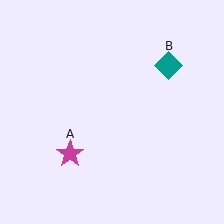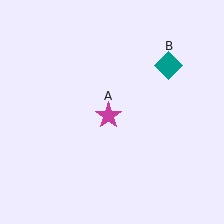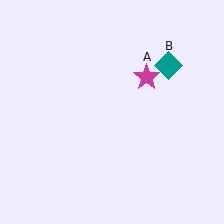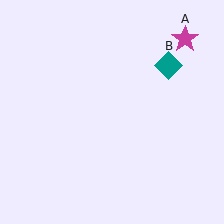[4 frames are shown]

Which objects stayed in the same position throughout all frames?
Teal diamond (object B) remained stationary.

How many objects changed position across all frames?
1 object changed position: magenta star (object A).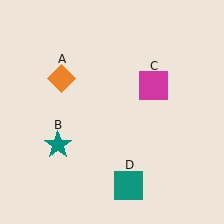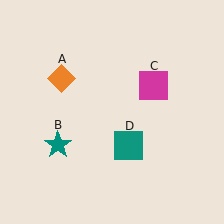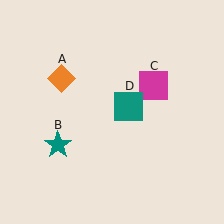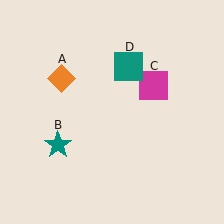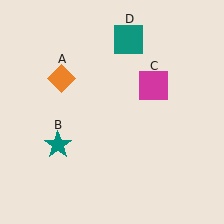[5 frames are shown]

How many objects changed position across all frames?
1 object changed position: teal square (object D).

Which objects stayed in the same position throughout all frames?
Orange diamond (object A) and teal star (object B) and magenta square (object C) remained stationary.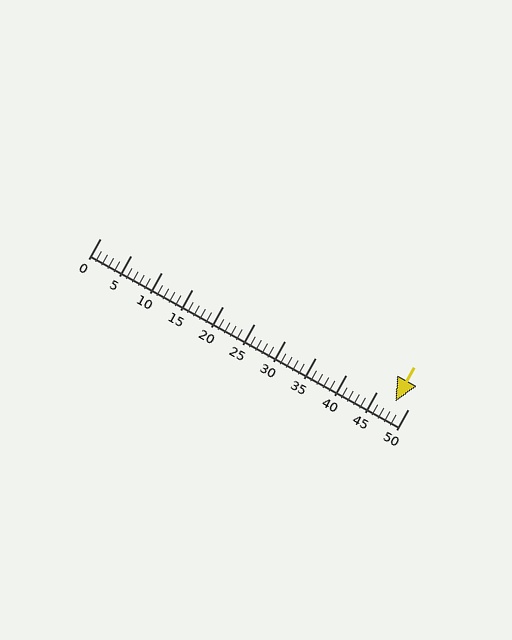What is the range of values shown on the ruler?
The ruler shows values from 0 to 50.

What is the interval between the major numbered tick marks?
The major tick marks are spaced 5 units apart.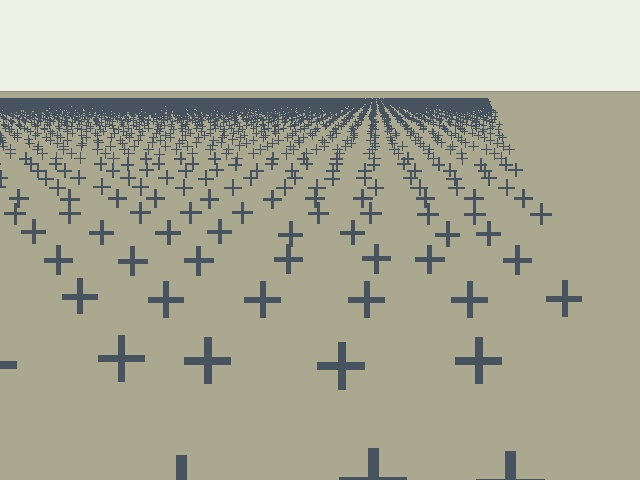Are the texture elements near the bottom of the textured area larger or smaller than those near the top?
Larger. Near the bottom, elements are closer to the viewer and appear at a bigger on-screen size.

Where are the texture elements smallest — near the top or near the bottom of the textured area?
Near the top.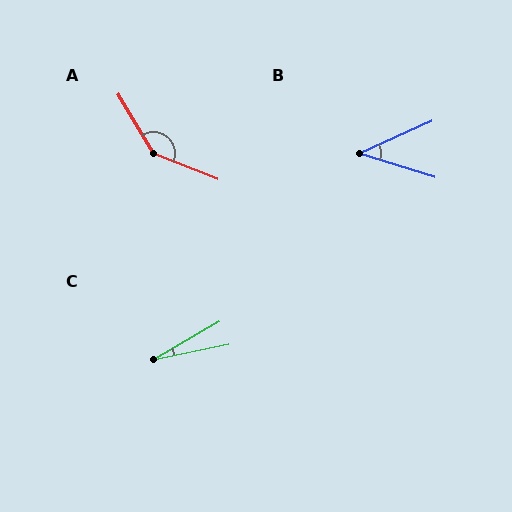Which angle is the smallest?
C, at approximately 19 degrees.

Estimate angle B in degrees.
Approximately 41 degrees.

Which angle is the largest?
A, at approximately 142 degrees.